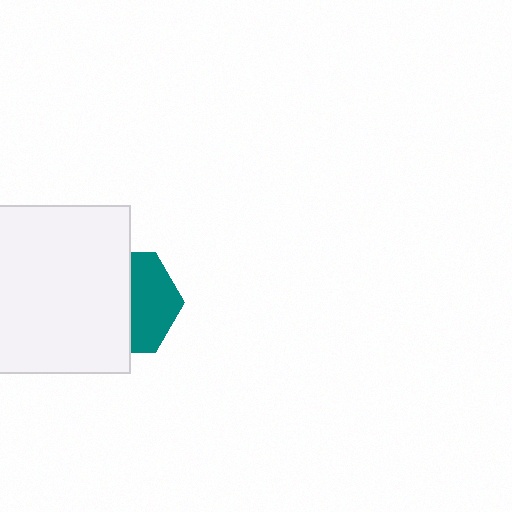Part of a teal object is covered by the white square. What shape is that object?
It is a hexagon.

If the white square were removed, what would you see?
You would see the complete teal hexagon.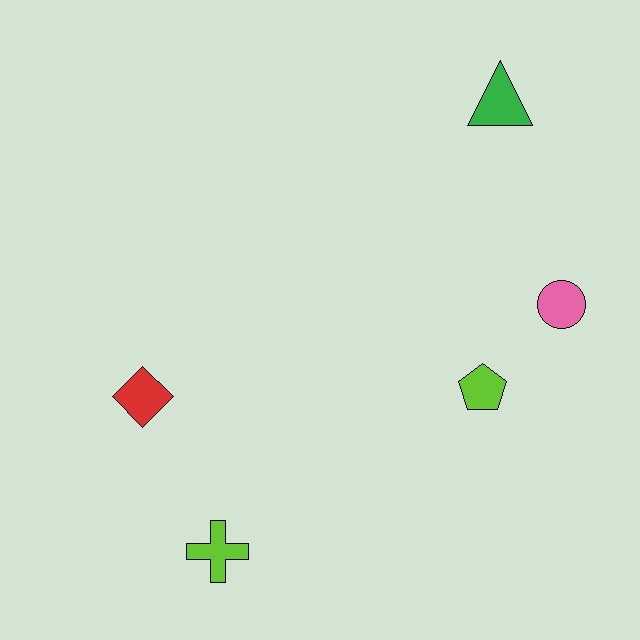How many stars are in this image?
There are no stars.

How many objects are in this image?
There are 5 objects.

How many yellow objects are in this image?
There are no yellow objects.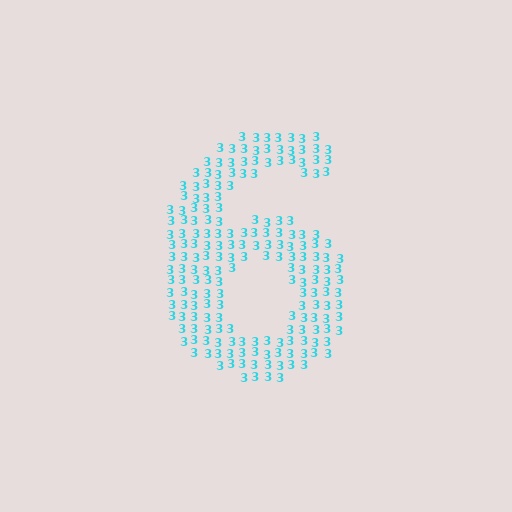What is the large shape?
The large shape is the digit 6.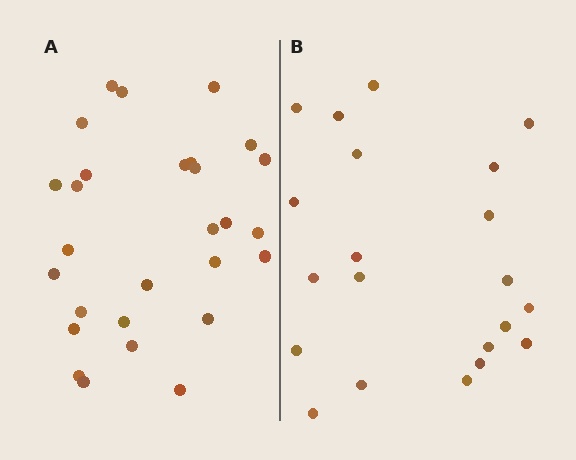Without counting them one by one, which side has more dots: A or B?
Region A (the left region) has more dots.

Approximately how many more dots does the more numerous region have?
Region A has roughly 8 or so more dots than region B.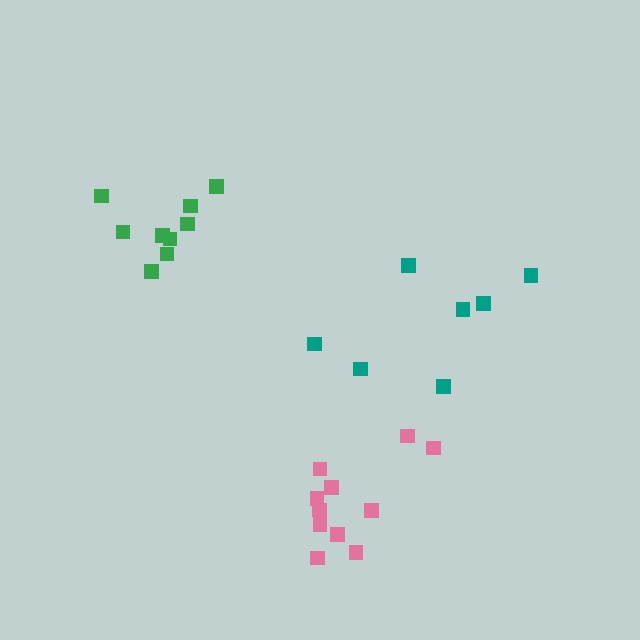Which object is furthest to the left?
The green cluster is leftmost.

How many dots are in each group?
Group 1: 9 dots, Group 2: 7 dots, Group 3: 11 dots (27 total).